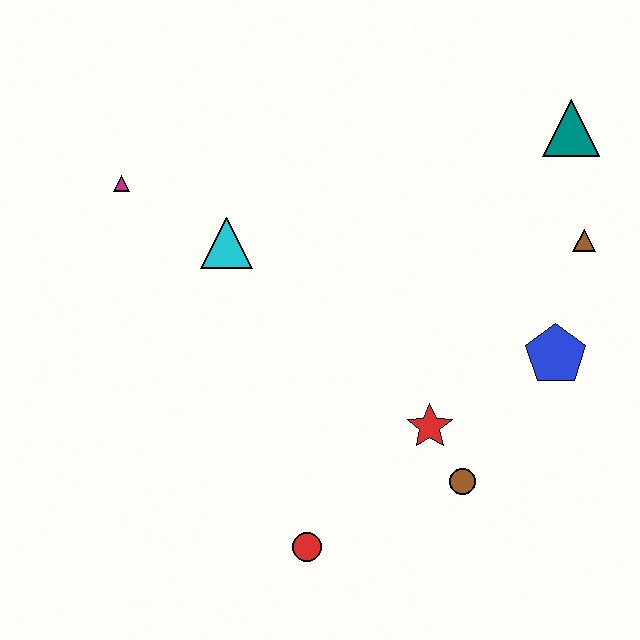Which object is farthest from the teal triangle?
The red circle is farthest from the teal triangle.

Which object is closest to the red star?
The brown circle is closest to the red star.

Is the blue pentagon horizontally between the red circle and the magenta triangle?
No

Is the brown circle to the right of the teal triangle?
No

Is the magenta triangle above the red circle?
Yes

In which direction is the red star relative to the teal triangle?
The red star is below the teal triangle.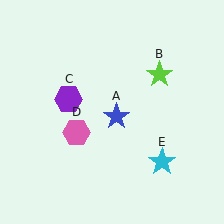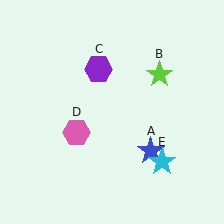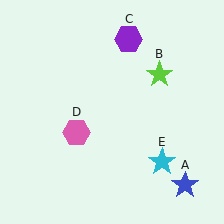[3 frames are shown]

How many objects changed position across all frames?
2 objects changed position: blue star (object A), purple hexagon (object C).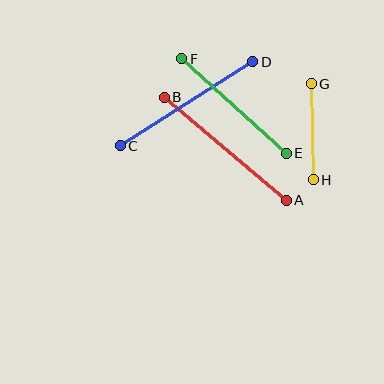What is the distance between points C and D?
The distance is approximately 157 pixels.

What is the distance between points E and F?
The distance is approximately 141 pixels.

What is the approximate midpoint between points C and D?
The midpoint is at approximately (187, 104) pixels.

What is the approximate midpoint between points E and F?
The midpoint is at approximately (234, 106) pixels.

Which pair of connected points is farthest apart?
Points A and B are farthest apart.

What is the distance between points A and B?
The distance is approximately 160 pixels.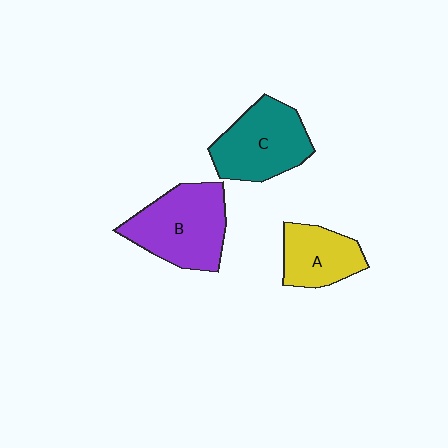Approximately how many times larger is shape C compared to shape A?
Approximately 1.4 times.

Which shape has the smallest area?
Shape A (yellow).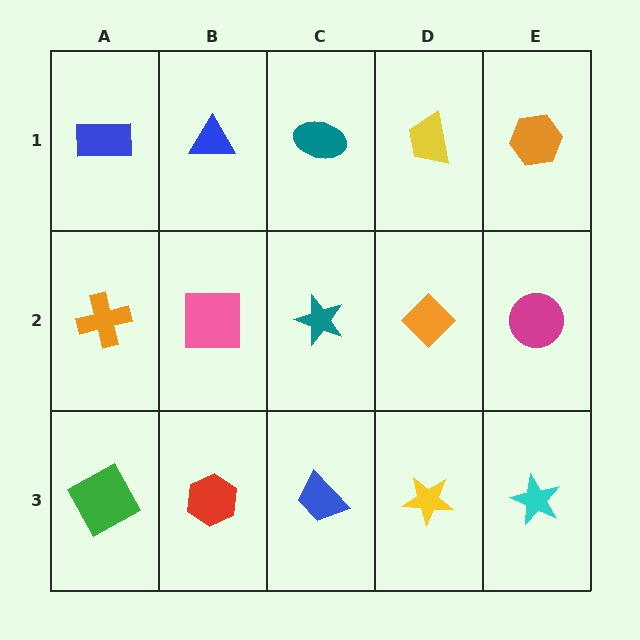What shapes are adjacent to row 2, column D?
A yellow trapezoid (row 1, column D), a yellow star (row 3, column D), a teal star (row 2, column C), a magenta circle (row 2, column E).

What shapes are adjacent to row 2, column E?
An orange hexagon (row 1, column E), a cyan star (row 3, column E), an orange diamond (row 2, column D).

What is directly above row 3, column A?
An orange cross.